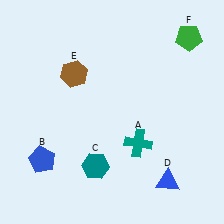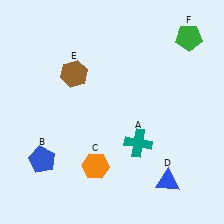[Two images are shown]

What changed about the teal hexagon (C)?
In Image 1, C is teal. In Image 2, it changed to orange.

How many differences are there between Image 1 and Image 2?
There is 1 difference between the two images.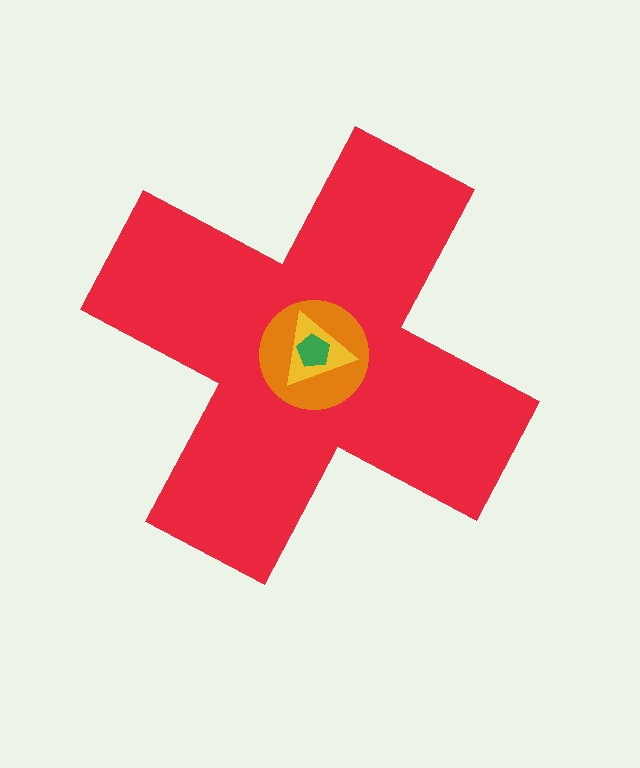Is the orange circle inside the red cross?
Yes.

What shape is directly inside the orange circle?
The yellow triangle.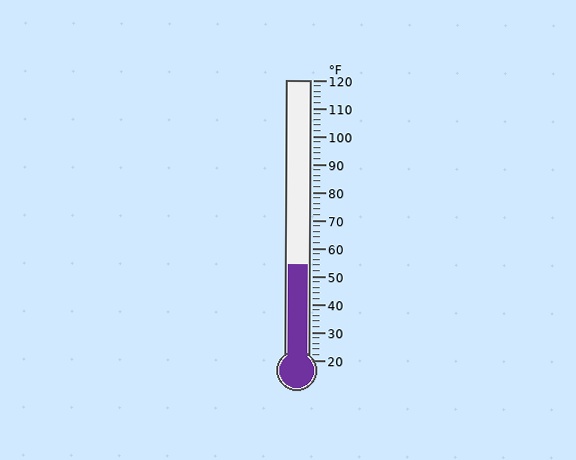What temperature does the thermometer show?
The thermometer shows approximately 54°F.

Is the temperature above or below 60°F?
The temperature is below 60°F.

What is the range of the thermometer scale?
The thermometer scale ranges from 20°F to 120°F.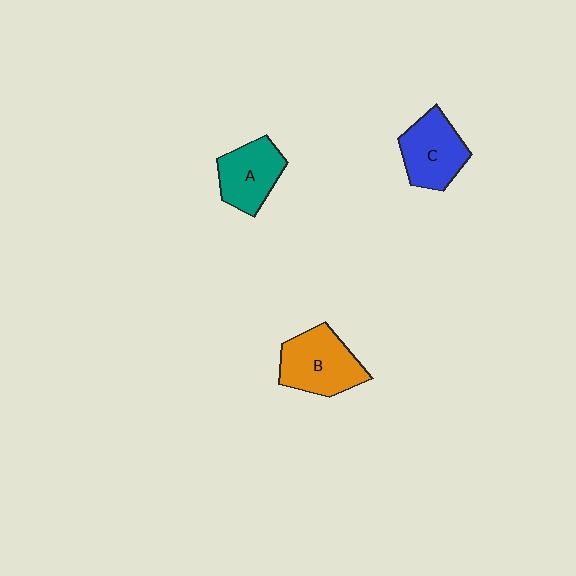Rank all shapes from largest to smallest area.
From largest to smallest: B (orange), C (blue), A (teal).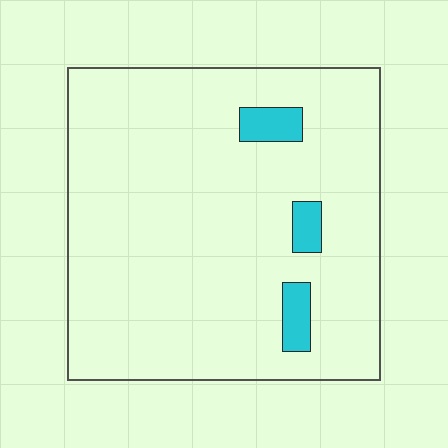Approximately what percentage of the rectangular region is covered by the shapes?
Approximately 5%.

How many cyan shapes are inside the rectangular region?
3.